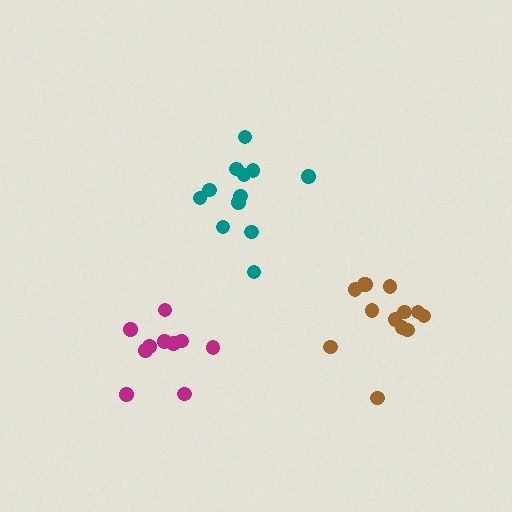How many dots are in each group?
Group 1: 12 dots, Group 2: 13 dots, Group 3: 10 dots (35 total).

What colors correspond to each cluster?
The clusters are colored: teal, brown, magenta.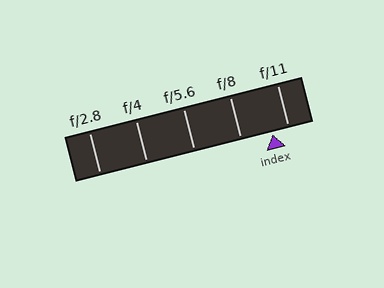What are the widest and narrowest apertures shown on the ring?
The widest aperture shown is f/2.8 and the narrowest is f/11.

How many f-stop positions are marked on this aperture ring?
There are 5 f-stop positions marked.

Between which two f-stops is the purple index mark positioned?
The index mark is between f/8 and f/11.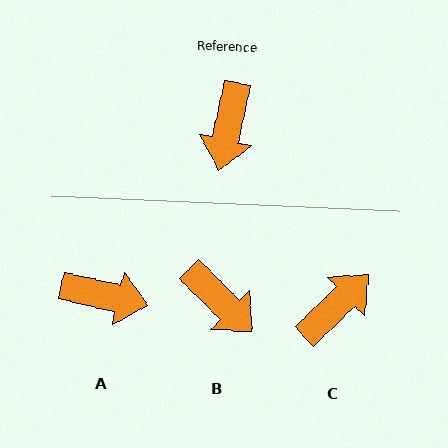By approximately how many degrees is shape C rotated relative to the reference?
Approximately 146 degrees counter-clockwise.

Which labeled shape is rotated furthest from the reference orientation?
C, about 146 degrees away.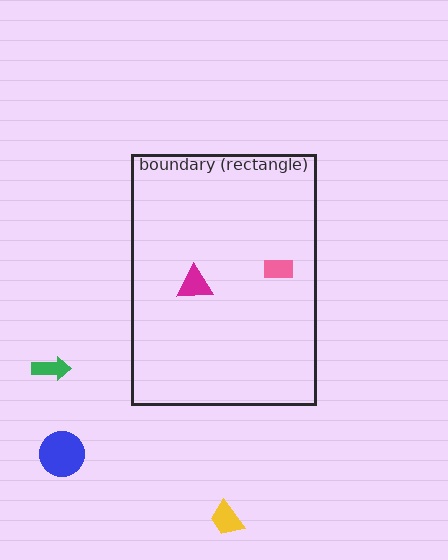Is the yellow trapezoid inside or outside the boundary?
Outside.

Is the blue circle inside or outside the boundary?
Outside.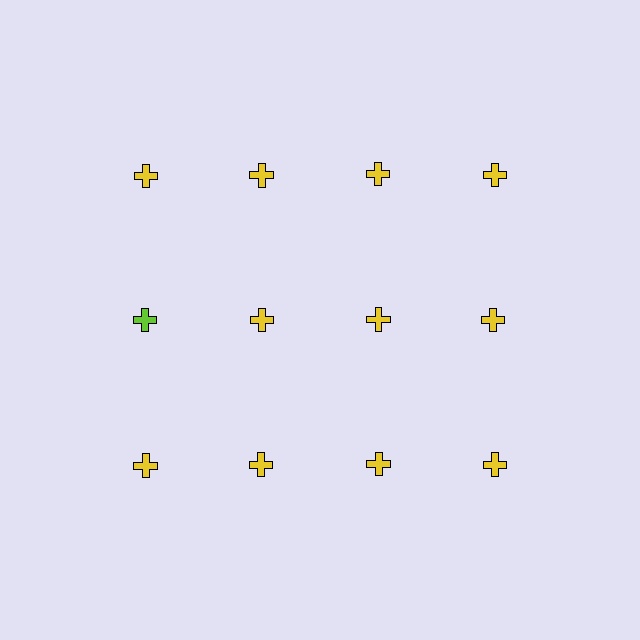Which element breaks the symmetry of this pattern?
The lime cross in the second row, leftmost column breaks the symmetry. All other shapes are yellow crosses.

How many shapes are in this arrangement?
There are 12 shapes arranged in a grid pattern.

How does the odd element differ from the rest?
It has a different color: lime instead of yellow.